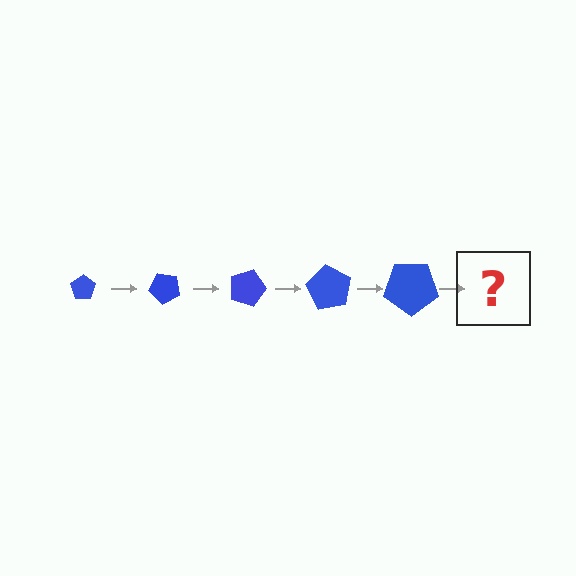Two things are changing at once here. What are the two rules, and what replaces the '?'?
The two rules are that the pentagon grows larger each step and it rotates 45 degrees each step. The '?' should be a pentagon, larger than the previous one and rotated 225 degrees from the start.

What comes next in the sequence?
The next element should be a pentagon, larger than the previous one and rotated 225 degrees from the start.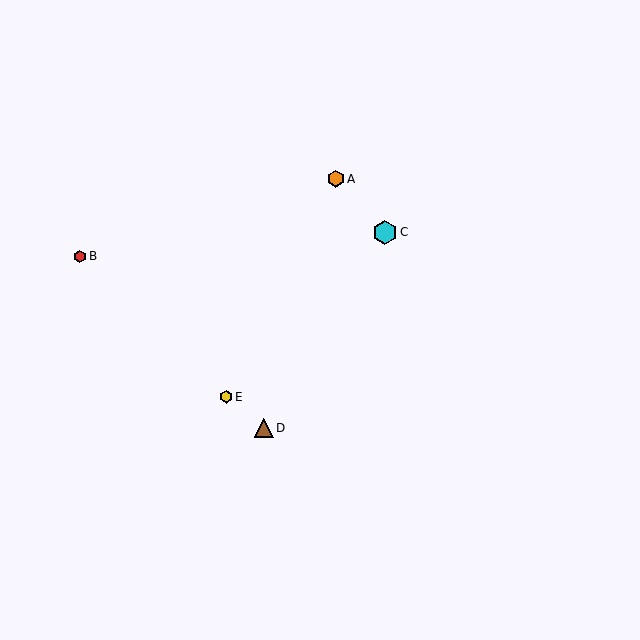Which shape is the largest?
The cyan hexagon (labeled C) is the largest.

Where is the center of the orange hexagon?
The center of the orange hexagon is at (336, 179).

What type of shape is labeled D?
Shape D is a brown triangle.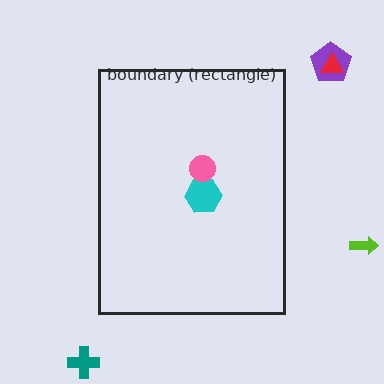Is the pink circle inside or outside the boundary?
Inside.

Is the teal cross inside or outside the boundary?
Outside.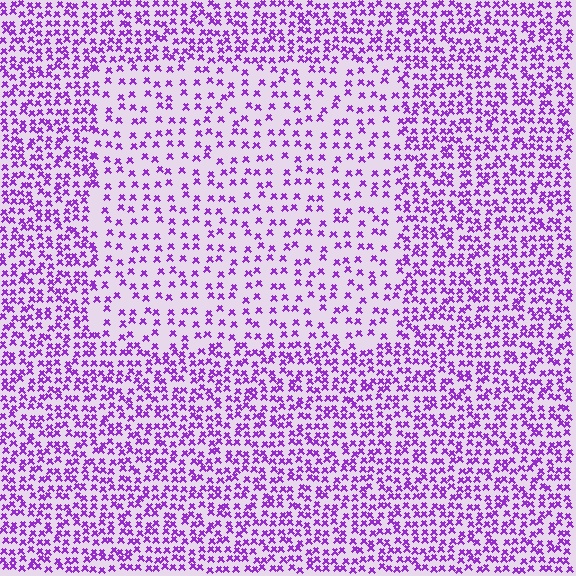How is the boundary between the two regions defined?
The boundary is defined by a change in element density (approximately 2.0x ratio). All elements are the same color, size, and shape.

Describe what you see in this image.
The image contains small purple elements arranged at two different densities. A rectangle-shaped region is visible where the elements are less densely packed than the surrounding area.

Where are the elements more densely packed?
The elements are more densely packed outside the rectangle boundary.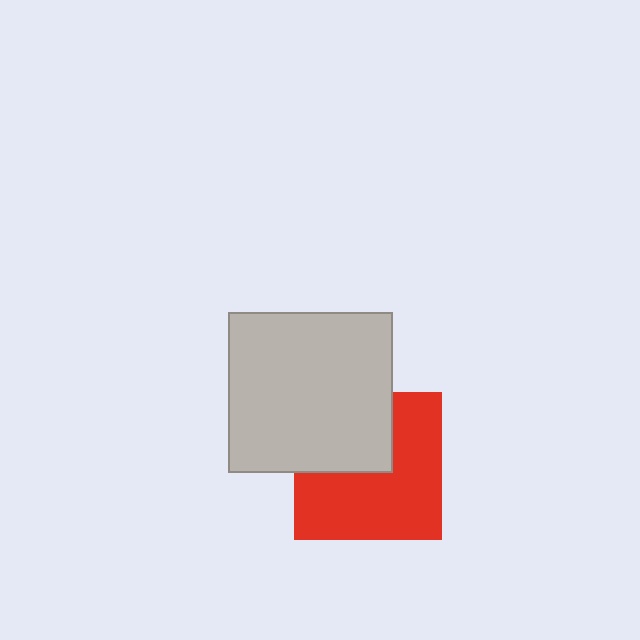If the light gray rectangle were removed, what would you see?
You would see the complete red square.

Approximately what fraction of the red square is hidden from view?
Roughly 37% of the red square is hidden behind the light gray rectangle.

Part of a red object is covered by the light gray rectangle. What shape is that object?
It is a square.